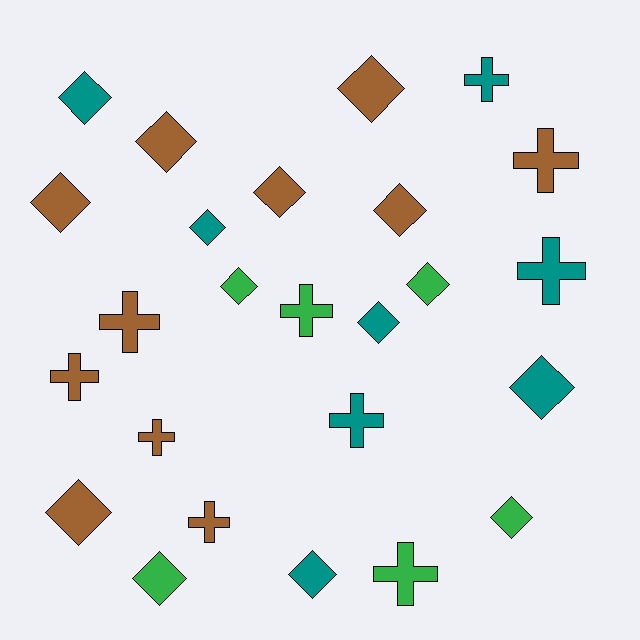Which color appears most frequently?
Brown, with 11 objects.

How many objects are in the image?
There are 25 objects.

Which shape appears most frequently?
Diamond, with 15 objects.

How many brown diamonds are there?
There are 6 brown diamonds.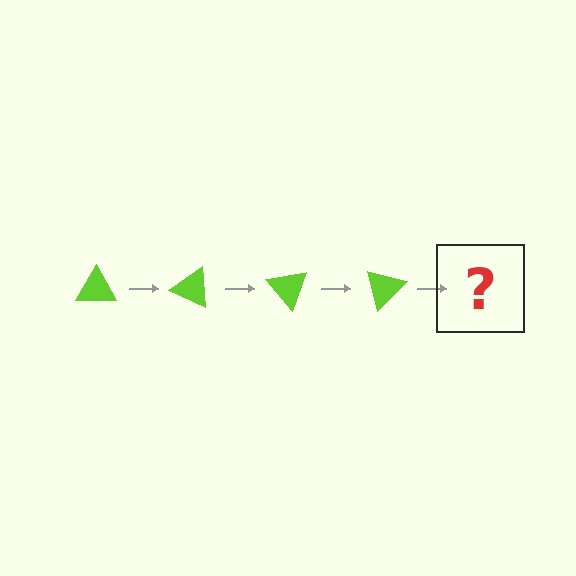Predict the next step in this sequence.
The next step is a lime triangle rotated 100 degrees.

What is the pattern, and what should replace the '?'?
The pattern is that the triangle rotates 25 degrees each step. The '?' should be a lime triangle rotated 100 degrees.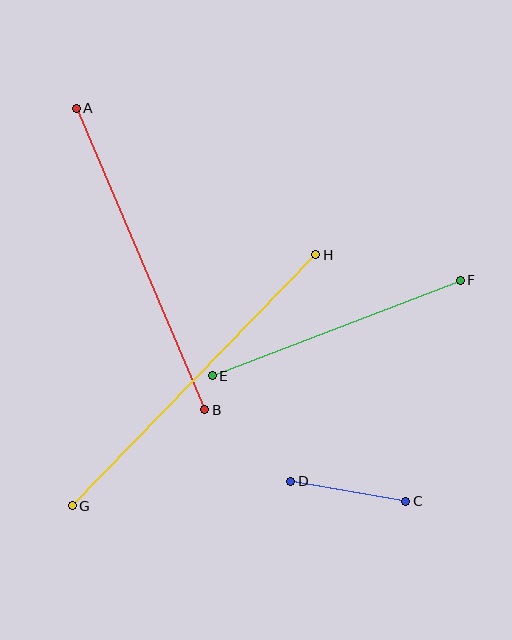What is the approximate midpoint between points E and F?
The midpoint is at approximately (336, 328) pixels.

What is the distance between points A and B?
The distance is approximately 328 pixels.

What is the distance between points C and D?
The distance is approximately 117 pixels.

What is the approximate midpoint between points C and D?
The midpoint is at approximately (348, 491) pixels.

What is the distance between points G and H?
The distance is approximately 350 pixels.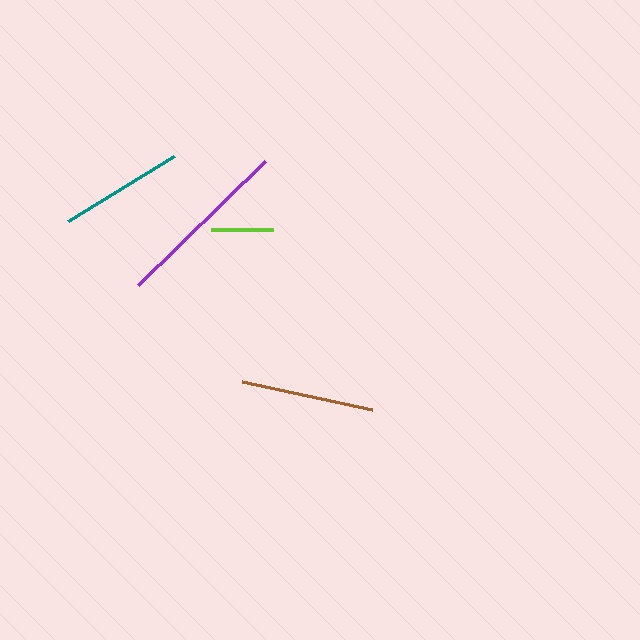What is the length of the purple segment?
The purple segment is approximately 177 pixels long.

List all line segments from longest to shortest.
From longest to shortest: purple, brown, teal, lime.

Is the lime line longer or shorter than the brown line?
The brown line is longer than the lime line.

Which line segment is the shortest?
The lime line is the shortest at approximately 62 pixels.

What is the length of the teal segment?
The teal segment is approximately 125 pixels long.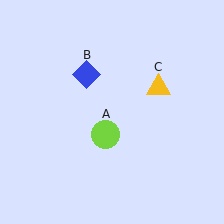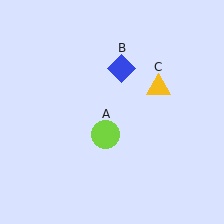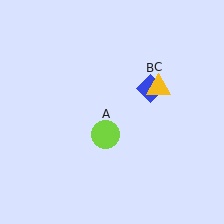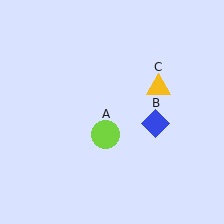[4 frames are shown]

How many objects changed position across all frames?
1 object changed position: blue diamond (object B).